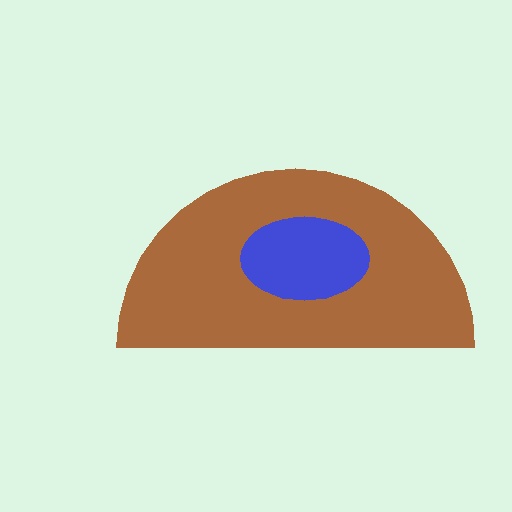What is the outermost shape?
The brown semicircle.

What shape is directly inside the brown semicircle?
The blue ellipse.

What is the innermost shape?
The blue ellipse.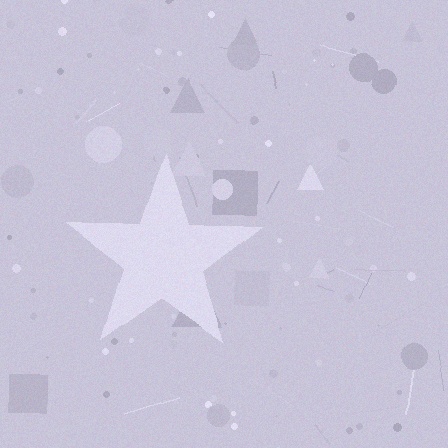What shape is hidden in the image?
A star is hidden in the image.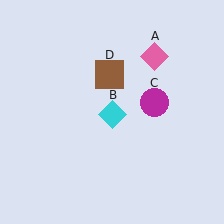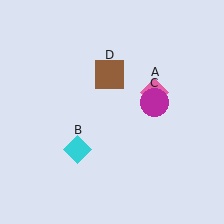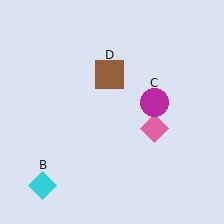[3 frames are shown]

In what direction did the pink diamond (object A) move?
The pink diamond (object A) moved down.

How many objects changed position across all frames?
2 objects changed position: pink diamond (object A), cyan diamond (object B).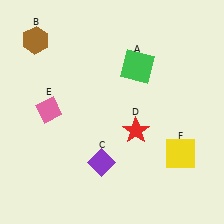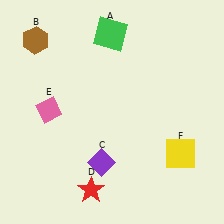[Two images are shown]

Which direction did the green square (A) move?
The green square (A) moved up.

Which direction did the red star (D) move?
The red star (D) moved down.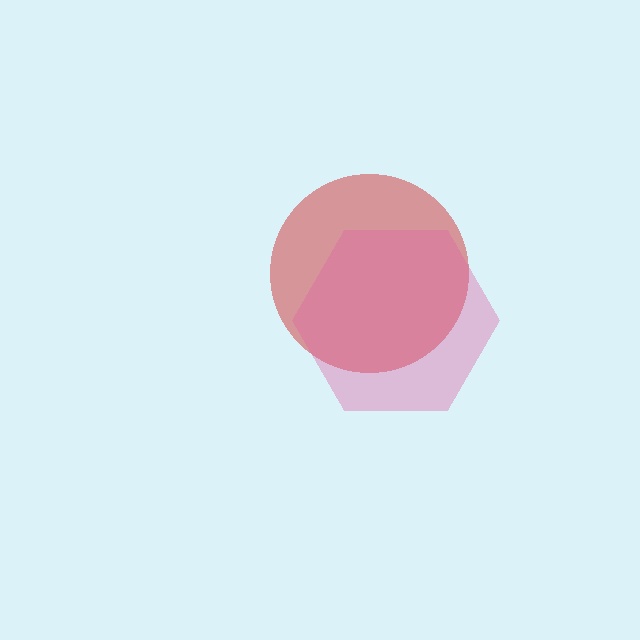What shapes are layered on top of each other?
The layered shapes are: a red circle, a pink hexagon.